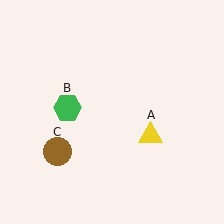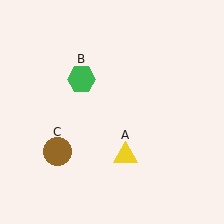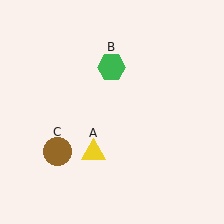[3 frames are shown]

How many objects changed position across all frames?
2 objects changed position: yellow triangle (object A), green hexagon (object B).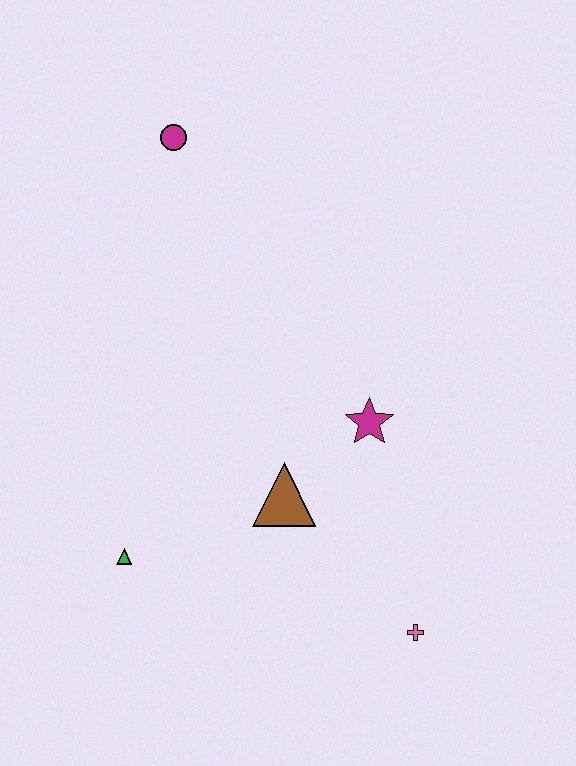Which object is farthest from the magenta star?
The magenta circle is farthest from the magenta star.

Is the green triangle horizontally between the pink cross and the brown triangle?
No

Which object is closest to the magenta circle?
The magenta star is closest to the magenta circle.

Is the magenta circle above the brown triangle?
Yes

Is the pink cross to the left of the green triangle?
No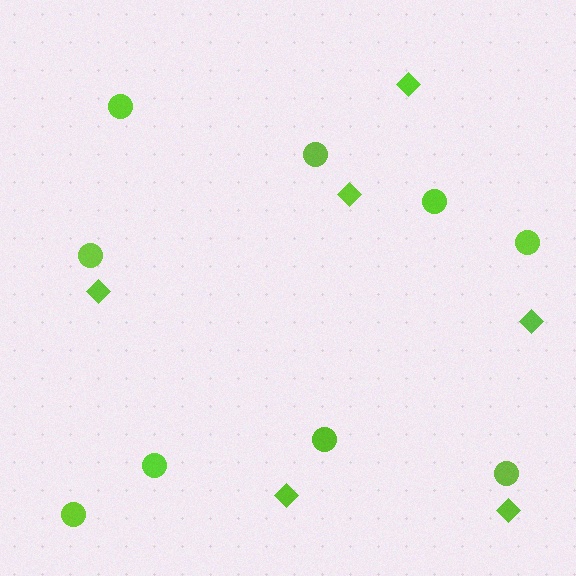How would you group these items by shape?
There are 2 groups: one group of diamonds (6) and one group of circles (9).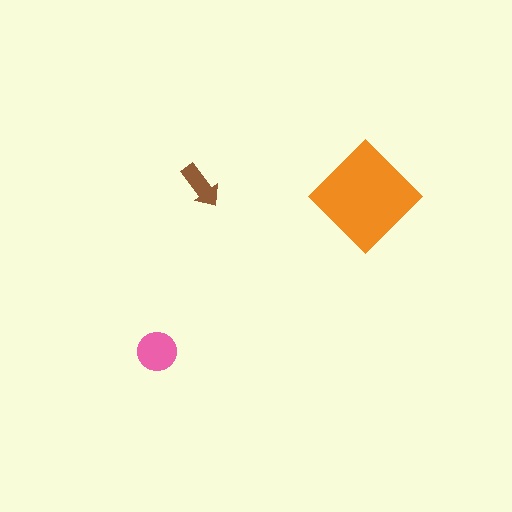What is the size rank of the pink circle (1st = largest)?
2nd.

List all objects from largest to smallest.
The orange diamond, the pink circle, the brown arrow.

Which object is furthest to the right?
The orange diamond is rightmost.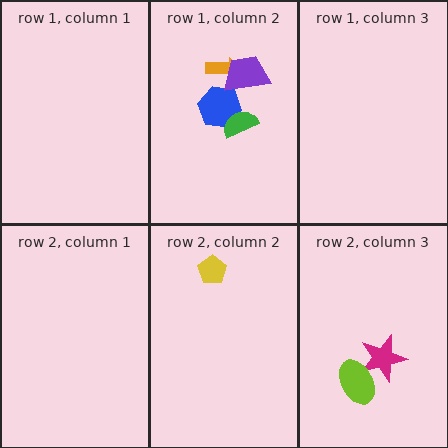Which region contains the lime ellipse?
The row 2, column 3 region.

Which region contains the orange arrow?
The row 1, column 2 region.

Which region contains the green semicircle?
The row 1, column 2 region.